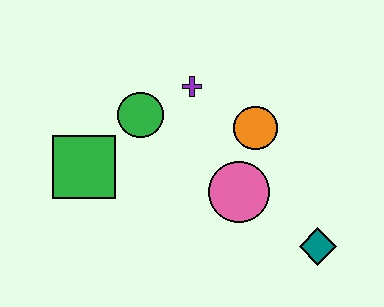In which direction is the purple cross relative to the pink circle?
The purple cross is above the pink circle.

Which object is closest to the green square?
The green circle is closest to the green square.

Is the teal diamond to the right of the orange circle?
Yes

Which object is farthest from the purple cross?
The teal diamond is farthest from the purple cross.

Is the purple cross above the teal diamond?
Yes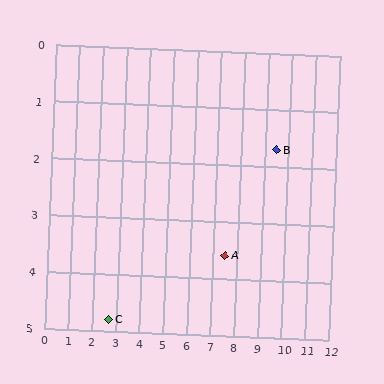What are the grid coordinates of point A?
Point A is at approximately (7.5, 3.6).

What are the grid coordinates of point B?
Point B is at approximately (9.5, 1.7).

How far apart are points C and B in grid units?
Points C and B are about 7.5 grid units apart.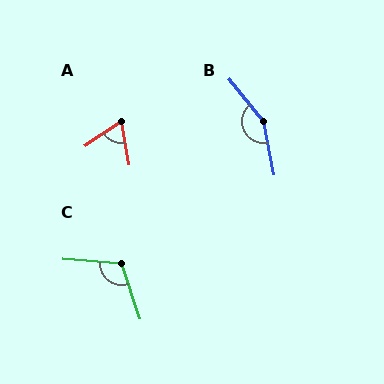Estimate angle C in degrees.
Approximately 113 degrees.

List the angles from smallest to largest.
A (65°), C (113°), B (152°).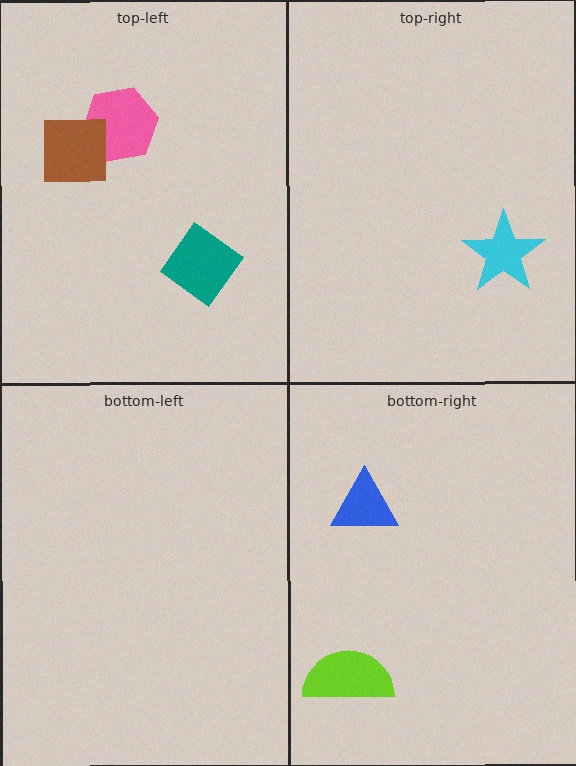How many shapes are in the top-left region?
3.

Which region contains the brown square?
The top-left region.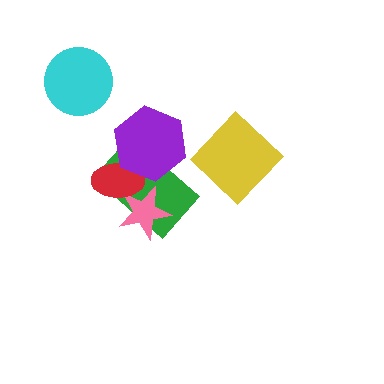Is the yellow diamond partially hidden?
No, no other shape covers it.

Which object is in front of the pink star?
The red ellipse is in front of the pink star.